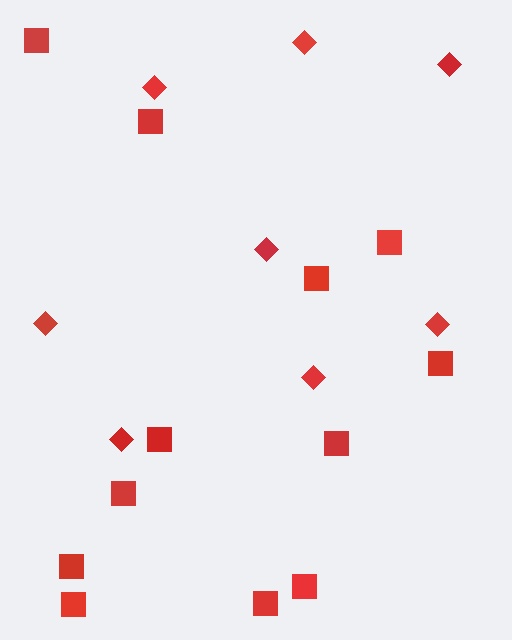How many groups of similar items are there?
There are 2 groups: one group of squares (12) and one group of diamonds (8).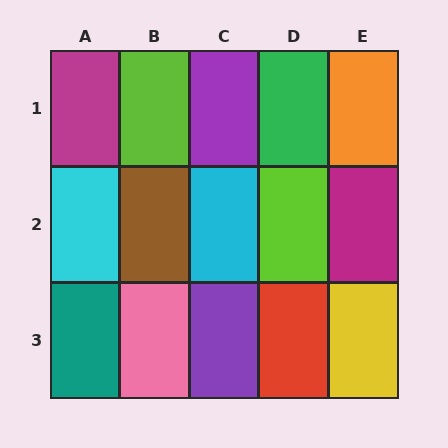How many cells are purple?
2 cells are purple.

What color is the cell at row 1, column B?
Lime.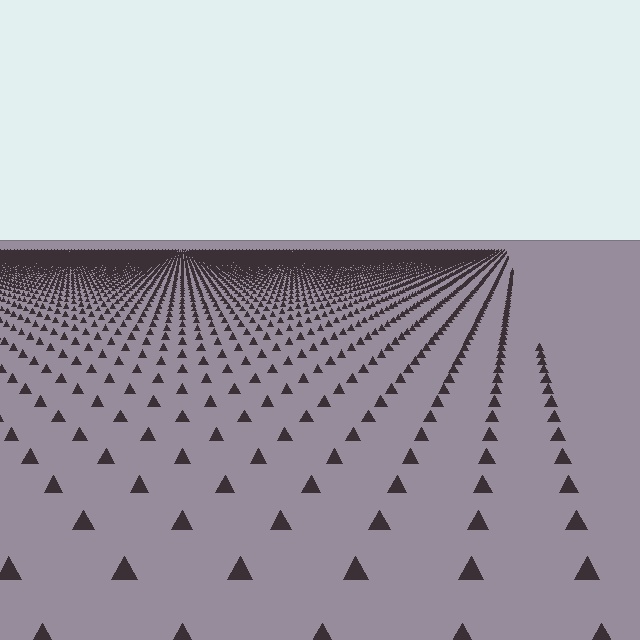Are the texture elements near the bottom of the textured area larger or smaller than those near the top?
Larger. Near the bottom, elements are closer to the viewer and appear at a bigger on-screen size.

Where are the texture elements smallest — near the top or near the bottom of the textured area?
Near the top.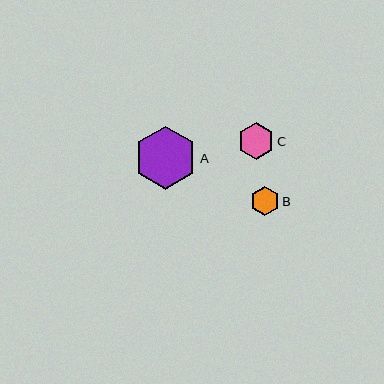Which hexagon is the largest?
Hexagon A is the largest with a size of approximately 63 pixels.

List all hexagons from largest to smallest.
From largest to smallest: A, C, B.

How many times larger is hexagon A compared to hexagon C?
Hexagon A is approximately 1.7 times the size of hexagon C.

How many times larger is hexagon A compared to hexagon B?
Hexagon A is approximately 2.2 times the size of hexagon B.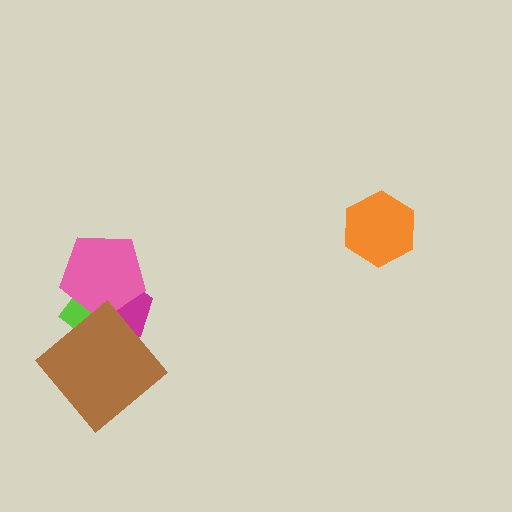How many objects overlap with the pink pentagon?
2 objects overlap with the pink pentagon.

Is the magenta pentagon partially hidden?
Yes, it is partially covered by another shape.